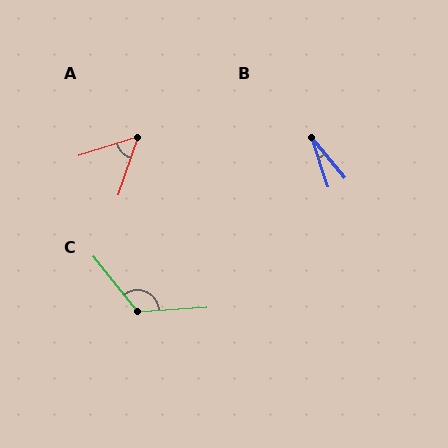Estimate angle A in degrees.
Approximately 54 degrees.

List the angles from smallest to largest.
B (22°), A (54°), C (125°).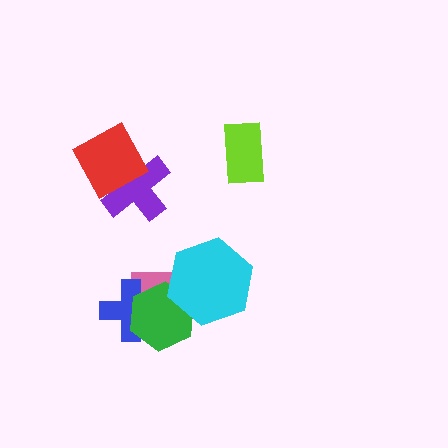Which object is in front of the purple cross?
The red diamond is in front of the purple cross.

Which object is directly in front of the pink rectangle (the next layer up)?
The blue cross is directly in front of the pink rectangle.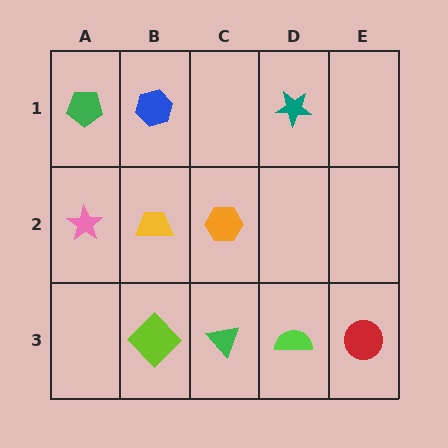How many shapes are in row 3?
4 shapes.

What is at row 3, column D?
A lime semicircle.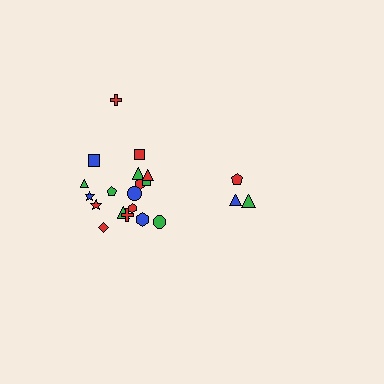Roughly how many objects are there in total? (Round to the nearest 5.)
Roughly 20 objects in total.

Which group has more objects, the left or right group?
The left group.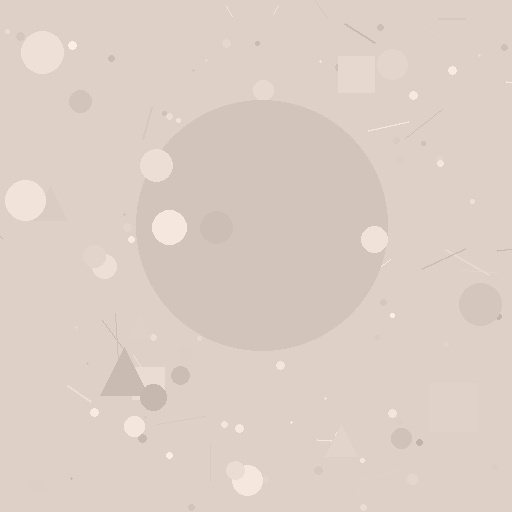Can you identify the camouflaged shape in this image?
The camouflaged shape is a circle.